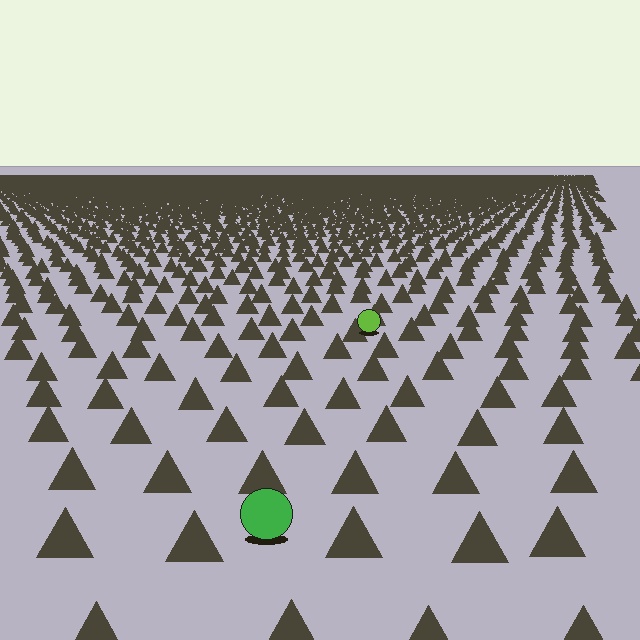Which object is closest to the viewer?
The green circle is closest. The texture marks near it are larger and more spread out.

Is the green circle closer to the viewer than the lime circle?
Yes. The green circle is closer — you can tell from the texture gradient: the ground texture is coarser near it.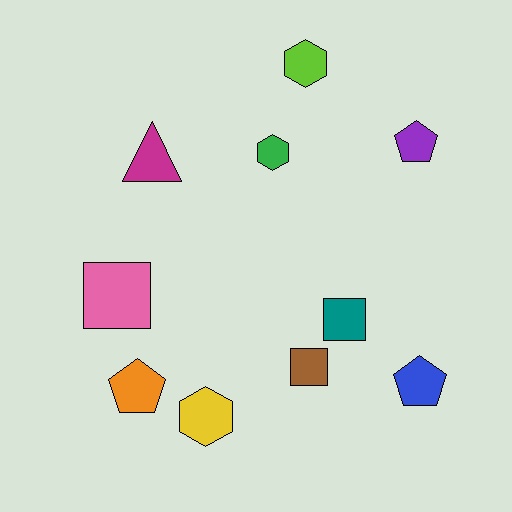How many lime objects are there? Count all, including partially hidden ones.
There is 1 lime object.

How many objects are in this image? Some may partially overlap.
There are 10 objects.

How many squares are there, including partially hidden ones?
There are 3 squares.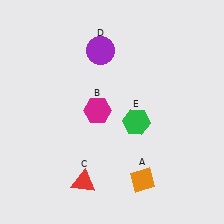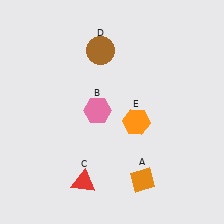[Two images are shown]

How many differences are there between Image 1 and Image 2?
There are 3 differences between the two images.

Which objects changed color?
B changed from magenta to pink. D changed from purple to brown. E changed from green to orange.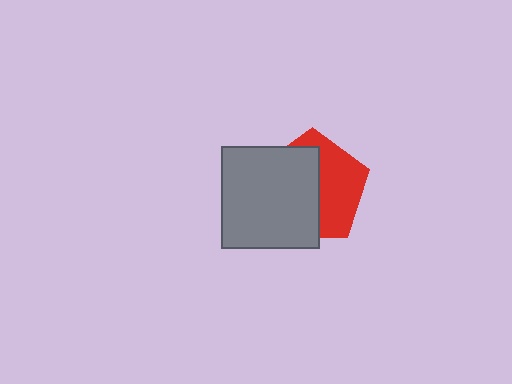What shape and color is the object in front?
The object in front is a gray rectangle.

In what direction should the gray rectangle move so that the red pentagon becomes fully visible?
The gray rectangle should move left. That is the shortest direction to clear the overlap and leave the red pentagon fully visible.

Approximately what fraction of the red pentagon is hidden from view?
Roughly 55% of the red pentagon is hidden behind the gray rectangle.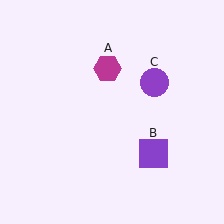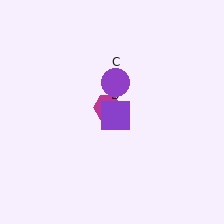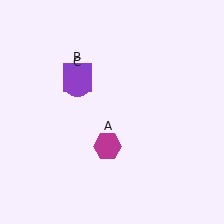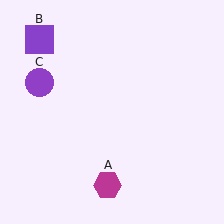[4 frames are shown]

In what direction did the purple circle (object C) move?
The purple circle (object C) moved left.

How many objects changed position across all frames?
3 objects changed position: magenta hexagon (object A), purple square (object B), purple circle (object C).